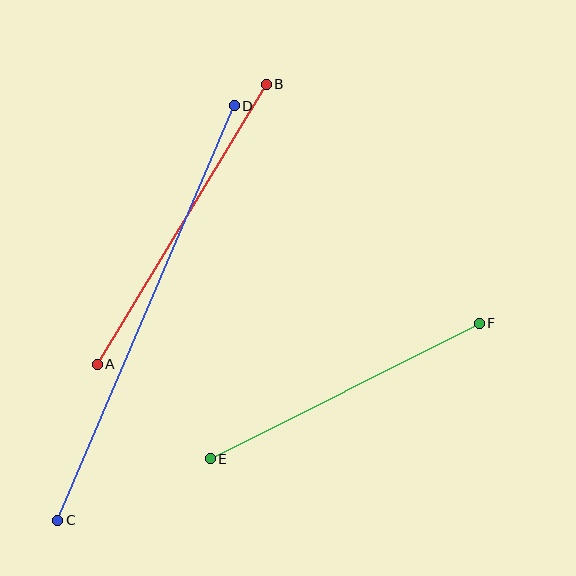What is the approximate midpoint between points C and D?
The midpoint is at approximately (146, 313) pixels.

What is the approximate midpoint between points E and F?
The midpoint is at approximately (345, 391) pixels.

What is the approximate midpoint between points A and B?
The midpoint is at approximately (182, 224) pixels.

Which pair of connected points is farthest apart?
Points C and D are farthest apart.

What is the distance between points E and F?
The distance is approximately 301 pixels.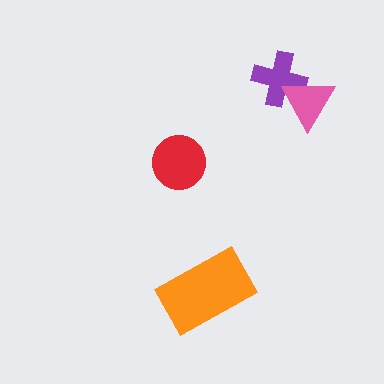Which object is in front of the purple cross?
The pink triangle is in front of the purple cross.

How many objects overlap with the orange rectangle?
0 objects overlap with the orange rectangle.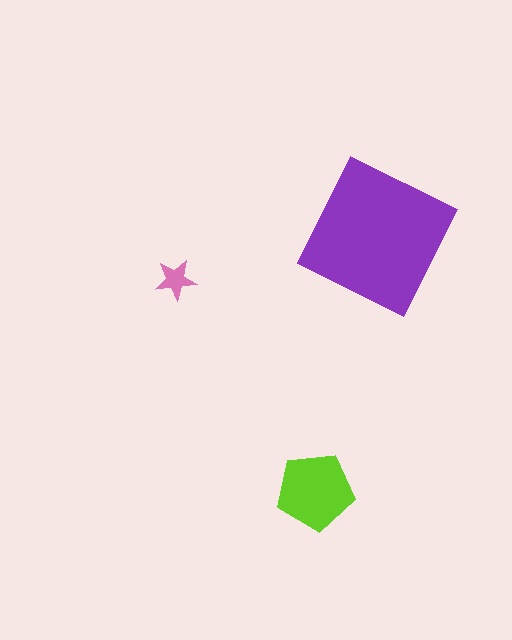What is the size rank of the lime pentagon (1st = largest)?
2nd.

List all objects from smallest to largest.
The pink star, the lime pentagon, the purple square.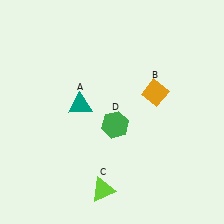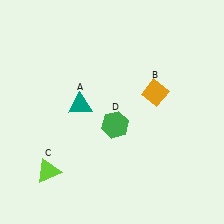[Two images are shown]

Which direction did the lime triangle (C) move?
The lime triangle (C) moved left.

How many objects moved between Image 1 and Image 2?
1 object moved between the two images.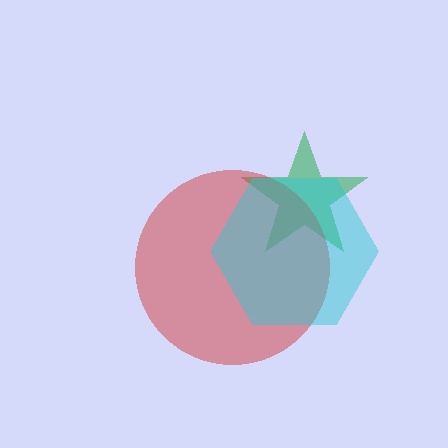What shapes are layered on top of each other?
The layered shapes are: a green star, a red circle, a cyan hexagon.